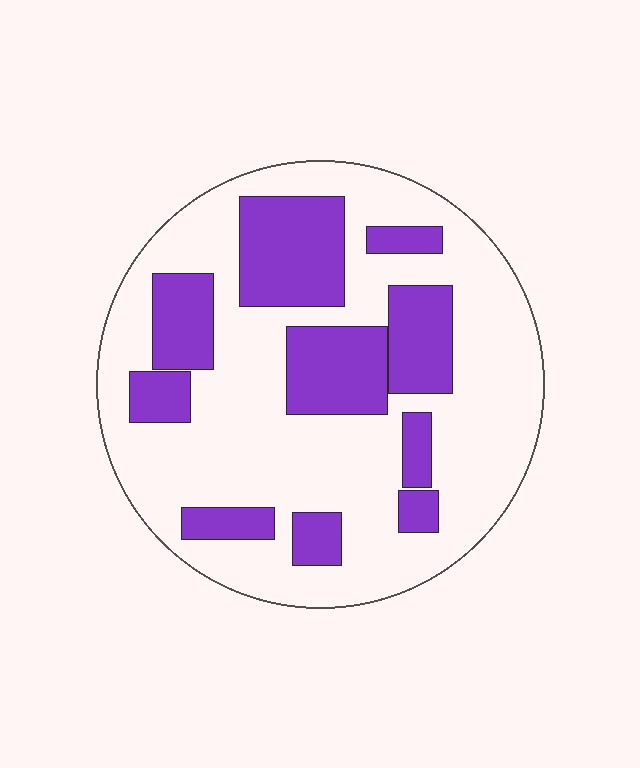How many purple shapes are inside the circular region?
10.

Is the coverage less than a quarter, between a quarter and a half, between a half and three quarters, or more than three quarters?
Between a quarter and a half.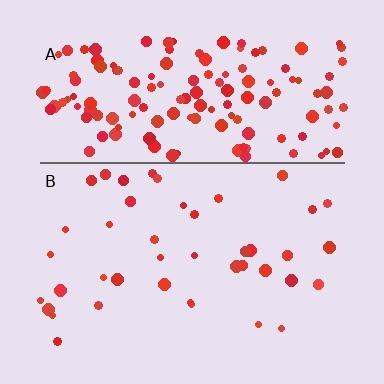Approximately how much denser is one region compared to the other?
Approximately 3.8× — region A over region B.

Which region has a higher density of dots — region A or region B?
A (the top).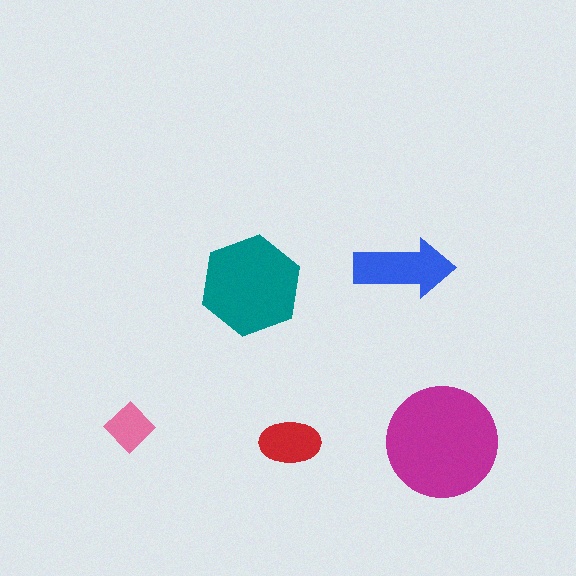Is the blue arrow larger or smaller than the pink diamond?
Larger.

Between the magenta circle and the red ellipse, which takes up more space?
The magenta circle.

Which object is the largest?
The magenta circle.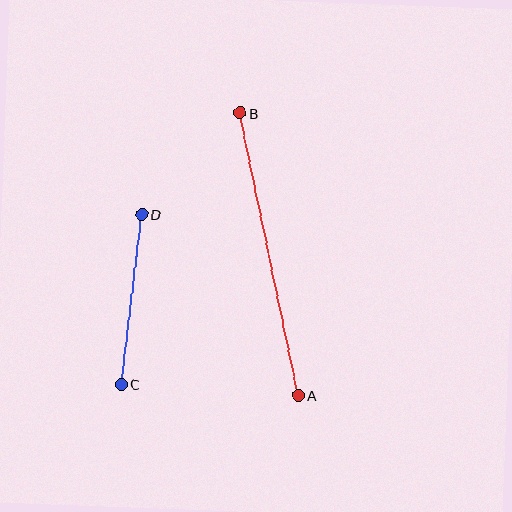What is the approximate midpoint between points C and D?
The midpoint is at approximately (132, 299) pixels.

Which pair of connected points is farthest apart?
Points A and B are farthest apart.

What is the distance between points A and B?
The distance is approximately 288 pixels.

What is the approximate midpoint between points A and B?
The midpoint is at approximately (269, 254) pixels.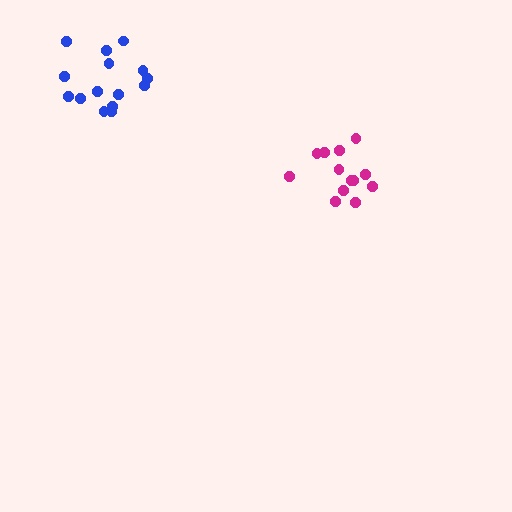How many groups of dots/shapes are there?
There are 2 groups.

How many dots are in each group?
Group 1: 13 dots, Group 2: 15 dots (28 total).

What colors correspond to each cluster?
The clusters are colored: magenta, blue.